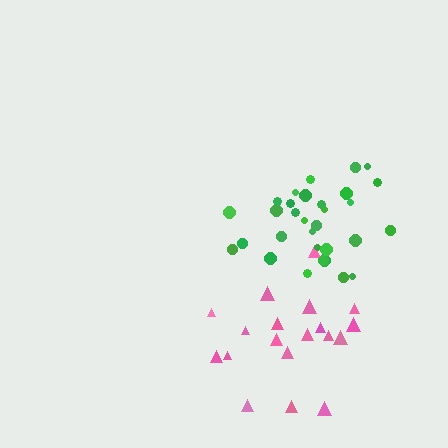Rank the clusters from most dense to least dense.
green, pink.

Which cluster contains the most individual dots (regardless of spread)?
Green (31).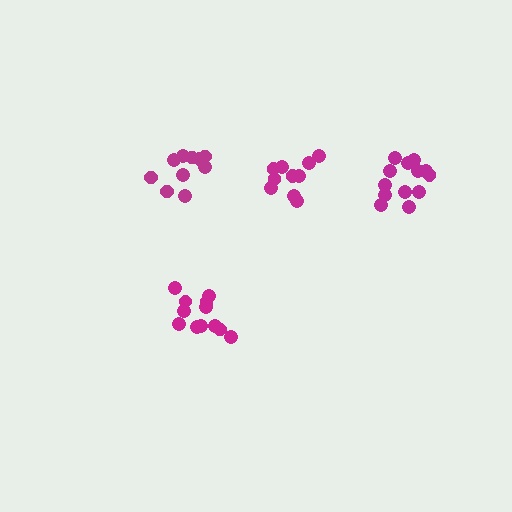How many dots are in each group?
Group 1: 10 dots, Group 2: 13 dots, Group 3: 10 dots, Group 4: 12 dots (45 total).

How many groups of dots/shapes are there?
There are 4 groups.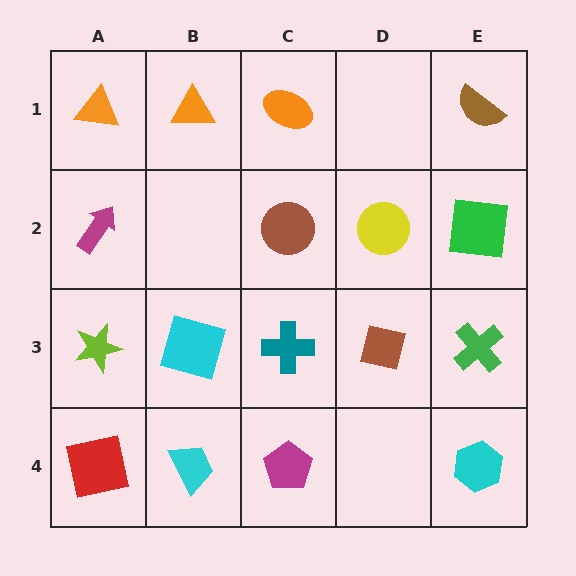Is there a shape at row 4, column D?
No, that cell is empty.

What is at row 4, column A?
A red square.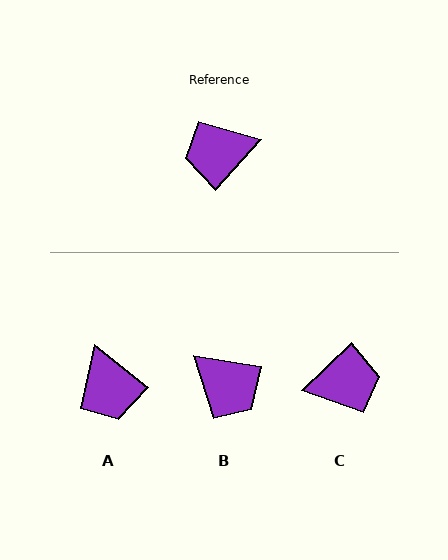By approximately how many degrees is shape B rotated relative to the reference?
Approximately 123 degrees counter-clockwise.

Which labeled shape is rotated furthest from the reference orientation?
C, about 177 degrees away.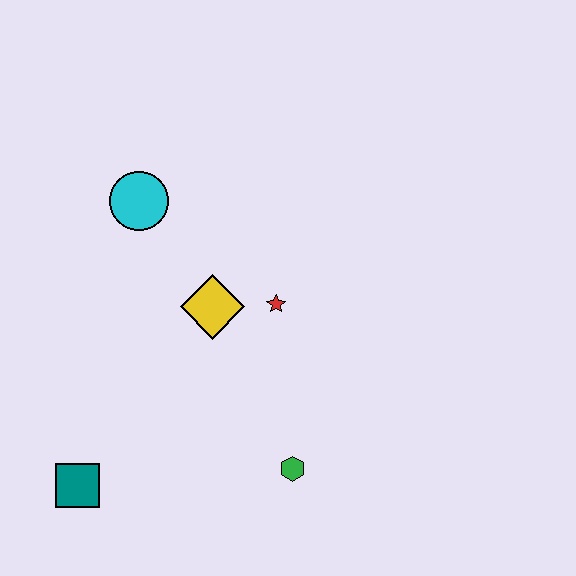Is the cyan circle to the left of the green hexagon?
Yes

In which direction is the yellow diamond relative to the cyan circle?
The yellow diamond is below the cyan circle.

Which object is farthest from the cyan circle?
The green hexagon is farthest from the cyan circle.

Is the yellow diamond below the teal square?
No